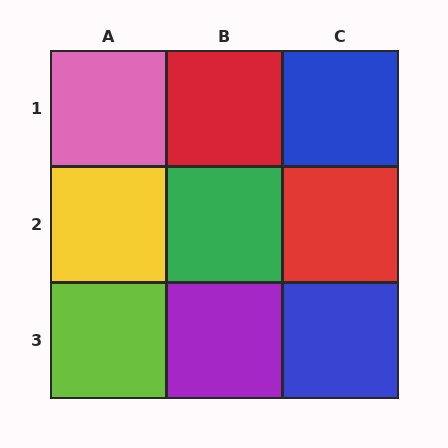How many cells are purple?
1 cell is purple.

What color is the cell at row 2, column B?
Green.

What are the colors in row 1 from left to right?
Pink, red, blue.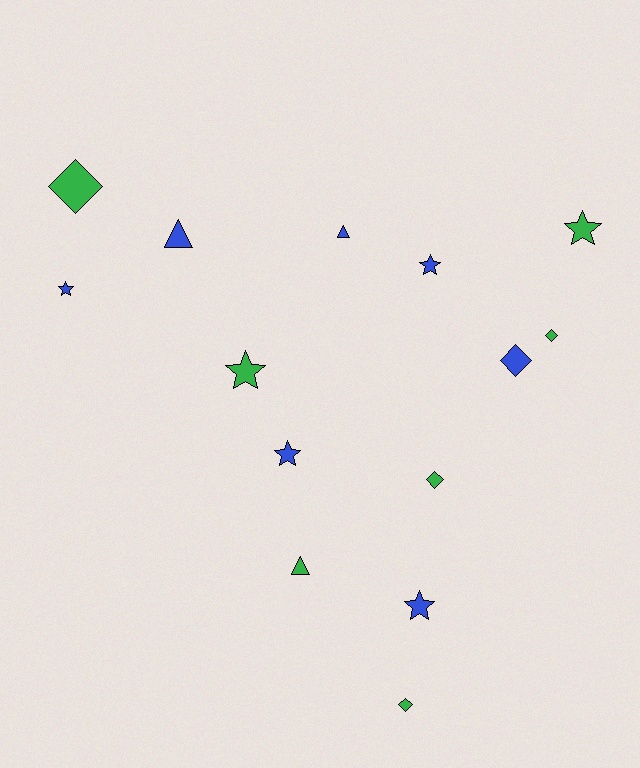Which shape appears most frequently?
Star, with 6 objects.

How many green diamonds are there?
There are 4 green diamonds.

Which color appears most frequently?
Green, with 7 objects.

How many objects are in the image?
There are 14 objects.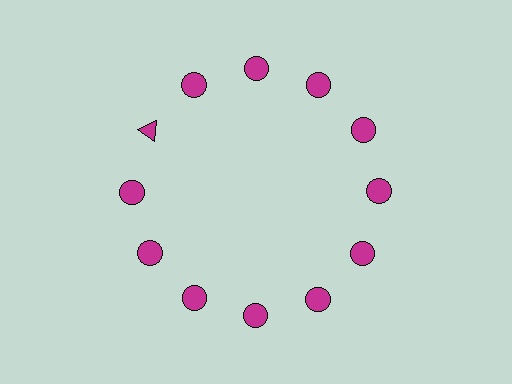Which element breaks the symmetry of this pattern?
The magenta triangle at roughly the 10 o'clock position breaks the symmetry. All other shapes are magenta circles.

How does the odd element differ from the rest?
It has a different shape: triangle instead of circle.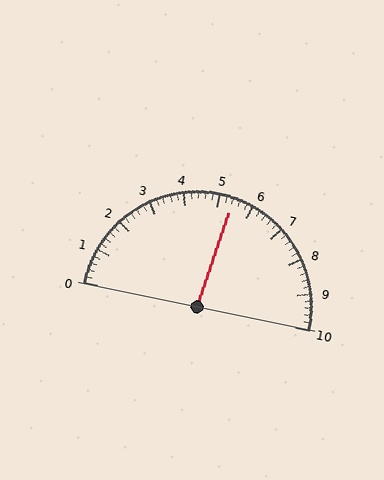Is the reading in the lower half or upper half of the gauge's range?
The reading is in the upper half of the range (0 to 10).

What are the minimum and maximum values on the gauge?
The gauge ranges from 0 to 10.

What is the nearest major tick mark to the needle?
The nearest major tick mark is 5.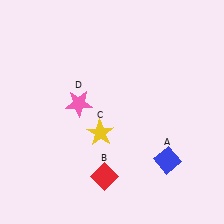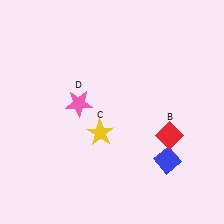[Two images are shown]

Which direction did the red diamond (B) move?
The red diamond (B) moved right.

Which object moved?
The red diamond (B) moved right.